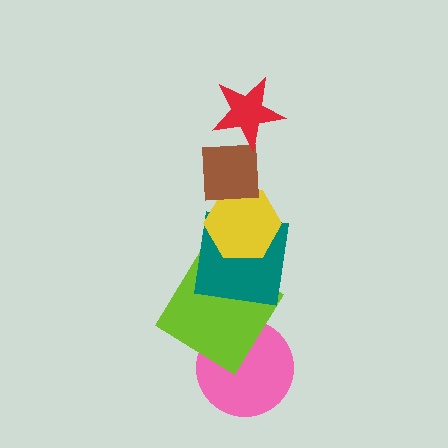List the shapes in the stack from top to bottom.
From top to bottom: the red star, the brown square, the yellow hexagon, the teal square, the lime diamond, the pink circle.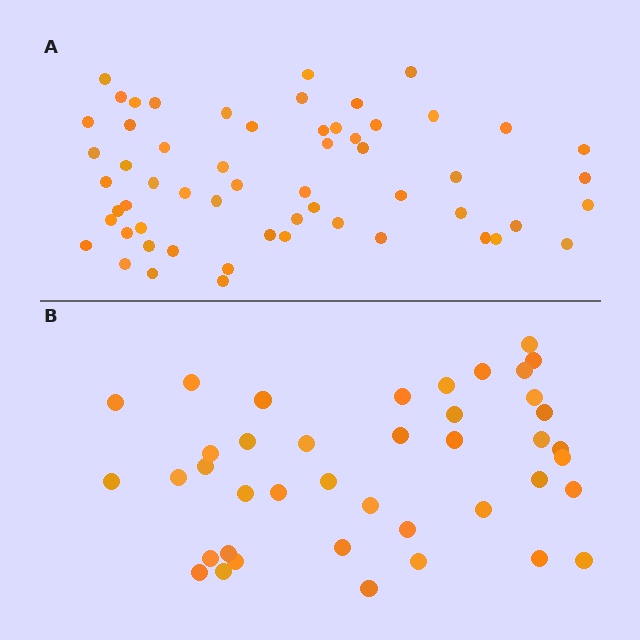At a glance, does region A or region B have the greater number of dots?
Region A (the top region) has more dots.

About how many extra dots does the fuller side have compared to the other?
Region A has approximately 15 more dots than region B.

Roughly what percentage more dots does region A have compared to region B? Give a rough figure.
About 40% more.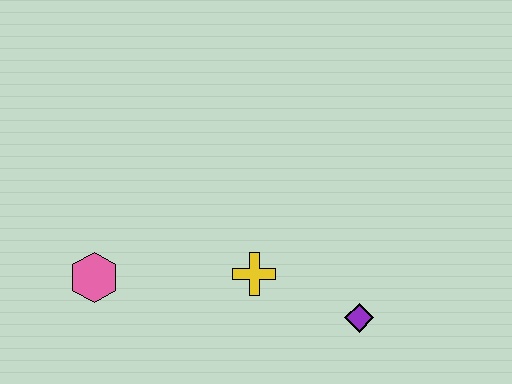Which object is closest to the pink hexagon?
The yellow cross is closest to the pink hexagon.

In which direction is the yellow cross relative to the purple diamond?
The yellow cross is to the left of the purple diamond.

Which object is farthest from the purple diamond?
The pink hexagon is farthest from the purple diamond.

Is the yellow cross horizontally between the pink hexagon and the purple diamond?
Yes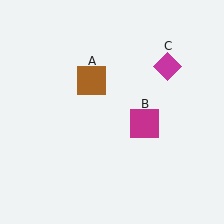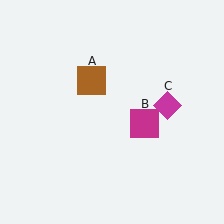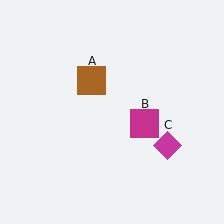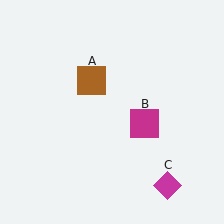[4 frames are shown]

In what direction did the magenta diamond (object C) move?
The magenta diamond (object C) moved down.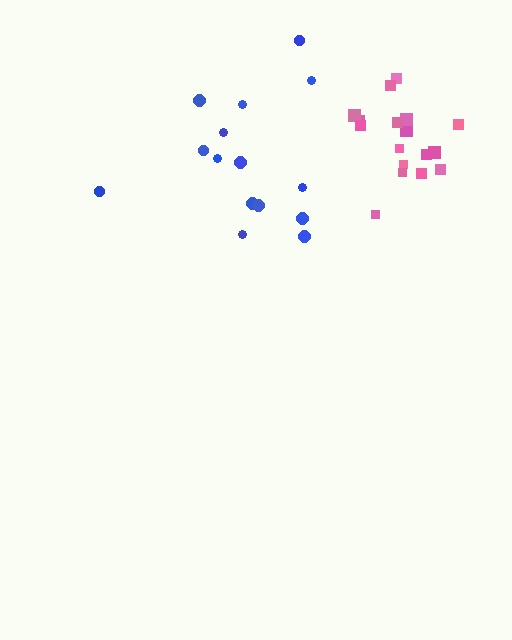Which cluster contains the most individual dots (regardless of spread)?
Pink (17).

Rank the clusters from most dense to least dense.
pink, blue.